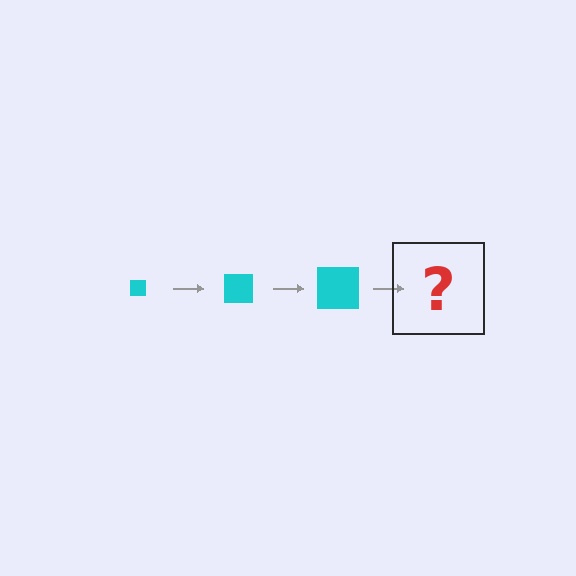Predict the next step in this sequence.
The next step is a cyan square, larger than the previous one.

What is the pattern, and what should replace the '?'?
The pattern is that the square gets progressively larger each step. The '?' should be a cyan square, larger than the previous one.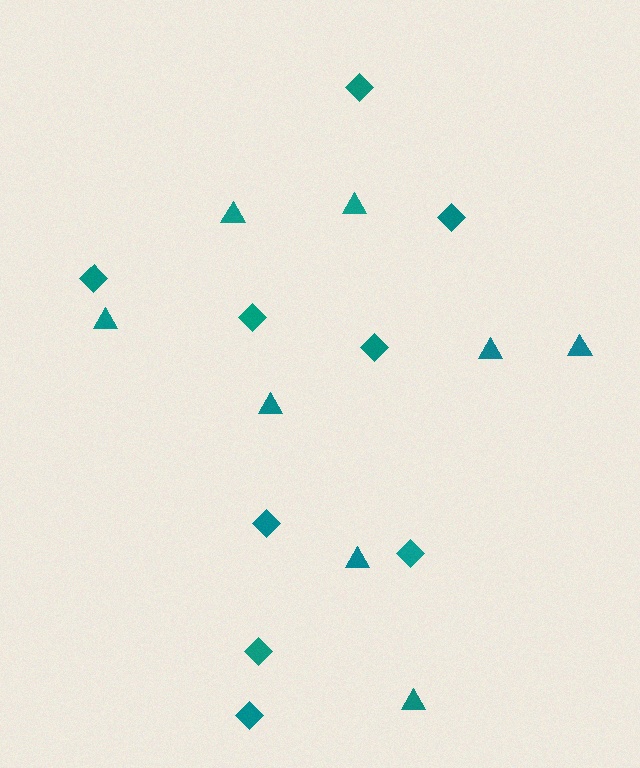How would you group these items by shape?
There are 2 groups: one group of diamonds (9) and one group of triangles (8).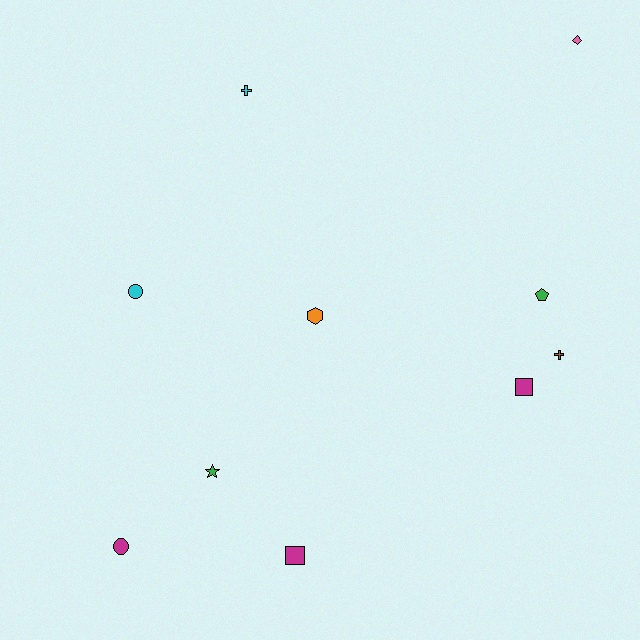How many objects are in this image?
There are 10 objects.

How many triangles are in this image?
There are no triangles.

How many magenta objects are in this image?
There are 3 magenta objects.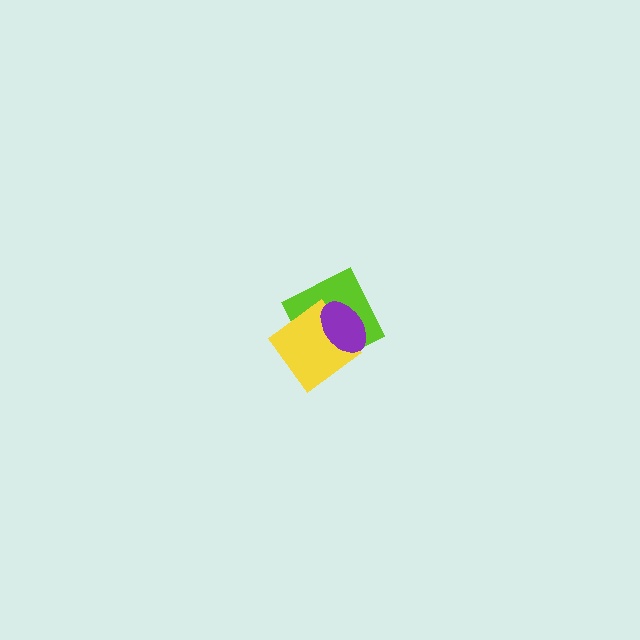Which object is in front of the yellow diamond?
The purple ellipse is in front of the yellow diamond.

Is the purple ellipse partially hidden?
No, no other shape covers it.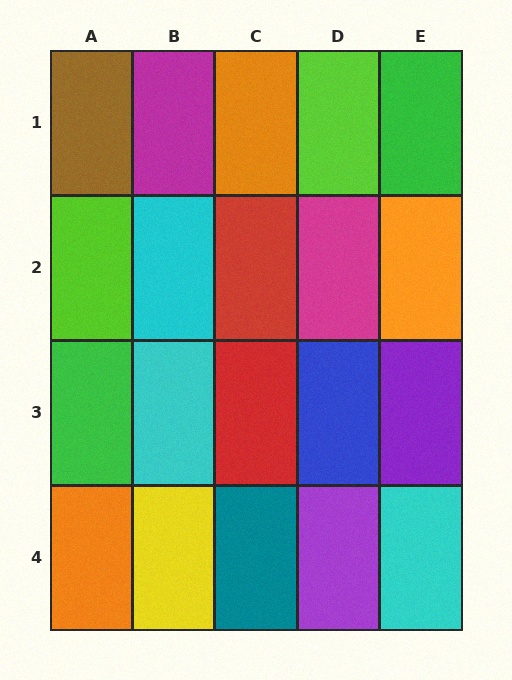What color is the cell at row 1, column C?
Orange.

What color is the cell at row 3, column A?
Green.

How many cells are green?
2 cells are green.